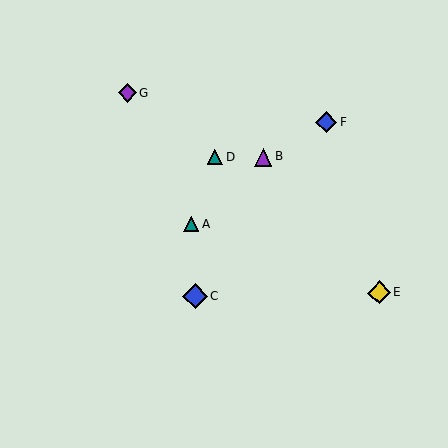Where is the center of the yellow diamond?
The center of the yellow diamond is at (379, 293).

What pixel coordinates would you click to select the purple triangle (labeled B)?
Click at (263, 157) to select the purple triangle B.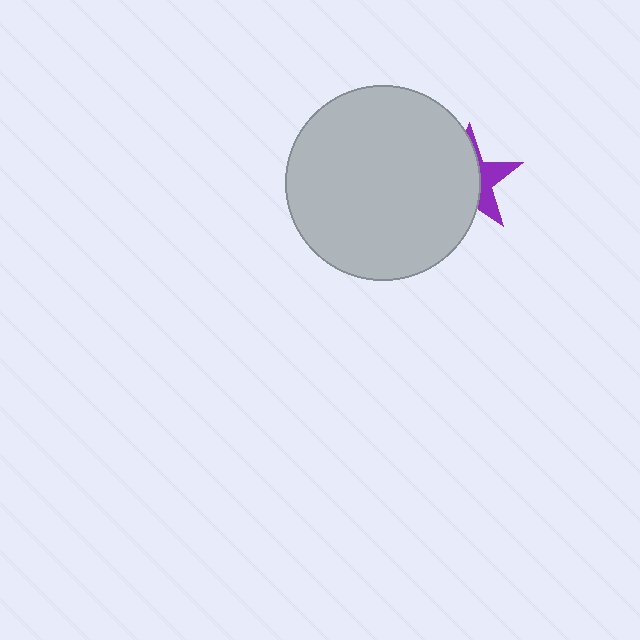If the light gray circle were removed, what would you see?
You would see the complete purple star.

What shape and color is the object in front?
The object in front is a light gray circle.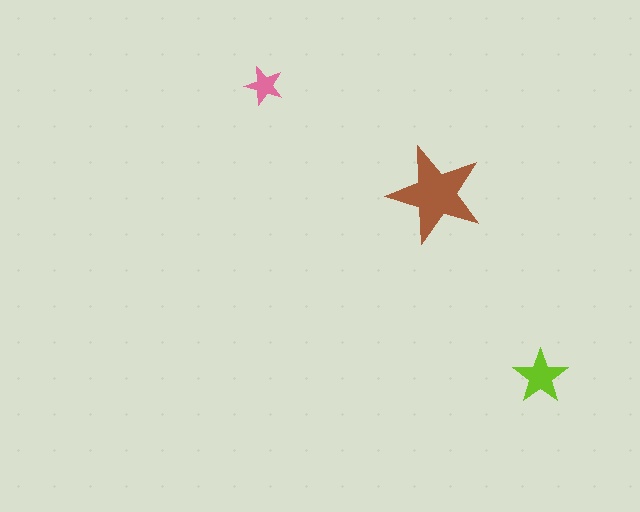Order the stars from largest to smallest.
the brown one, the lime one, the pink one.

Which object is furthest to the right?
The lime star is rightmost.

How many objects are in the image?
There are 3 objects in the image.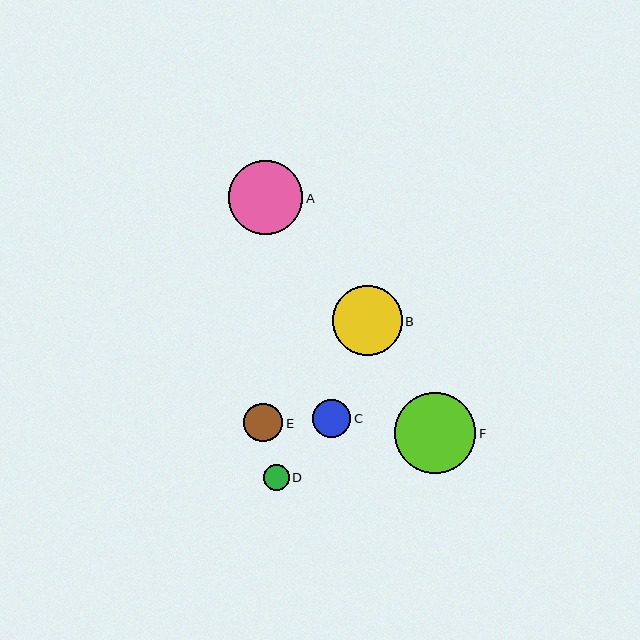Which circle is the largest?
Circle F is the largest with a size of approximately 81 pixels.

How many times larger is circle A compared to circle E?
Circle A is approximately 1.9 times the size of circle E.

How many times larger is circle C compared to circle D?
Circle C is approximately 1.5 times the size of circle D.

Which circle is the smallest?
Circle D is the smallest with a size of approximately 26 pixels.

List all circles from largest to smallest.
From largest to smallest: F, A, B, E, C, D.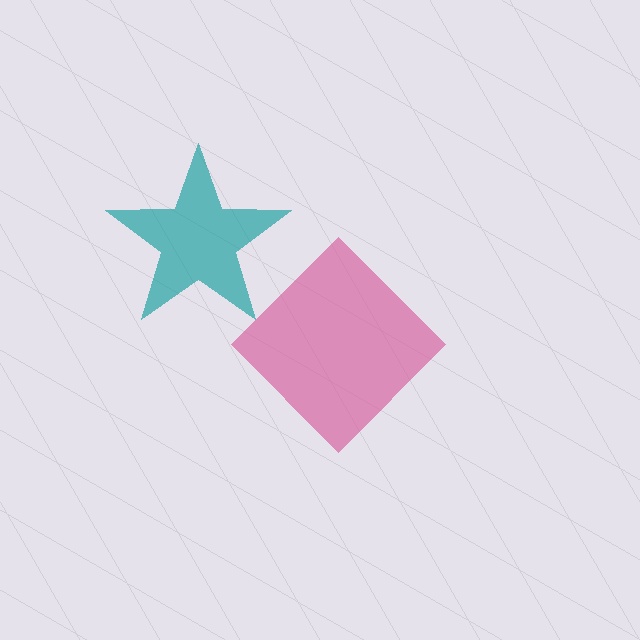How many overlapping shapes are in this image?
There are 2 overlapping shapes in the image.